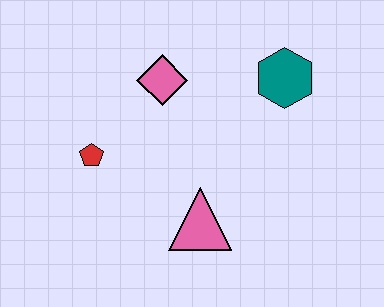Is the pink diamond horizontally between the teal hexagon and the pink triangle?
No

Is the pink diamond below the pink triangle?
No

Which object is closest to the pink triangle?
The red pentagon is closest to the pink triangle.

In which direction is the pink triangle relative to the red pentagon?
The pink triangle is to the right of the red pentagon.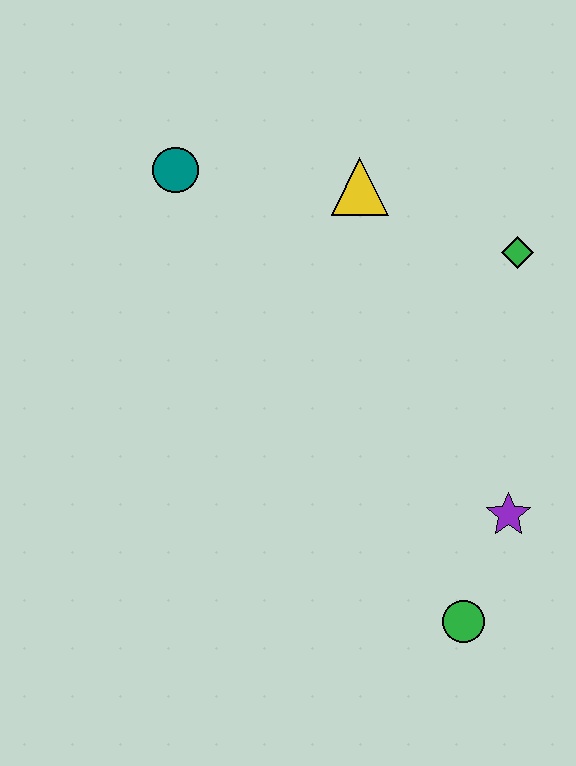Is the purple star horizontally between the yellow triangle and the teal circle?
No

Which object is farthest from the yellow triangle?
The green circle is farthest from the yellow triangle.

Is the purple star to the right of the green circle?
Yes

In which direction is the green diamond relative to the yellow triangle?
The green diamond is to the right of the yellow triangle.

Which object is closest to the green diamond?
The yellow triangle is closest to the green diamond.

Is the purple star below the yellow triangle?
Yes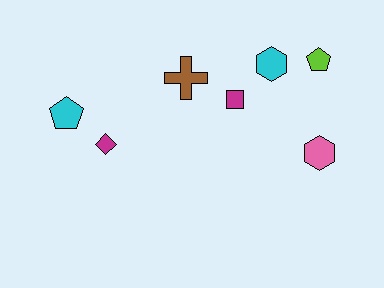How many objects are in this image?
There are 7 objects.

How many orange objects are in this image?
There are no orange objects.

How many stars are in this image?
There are no stars.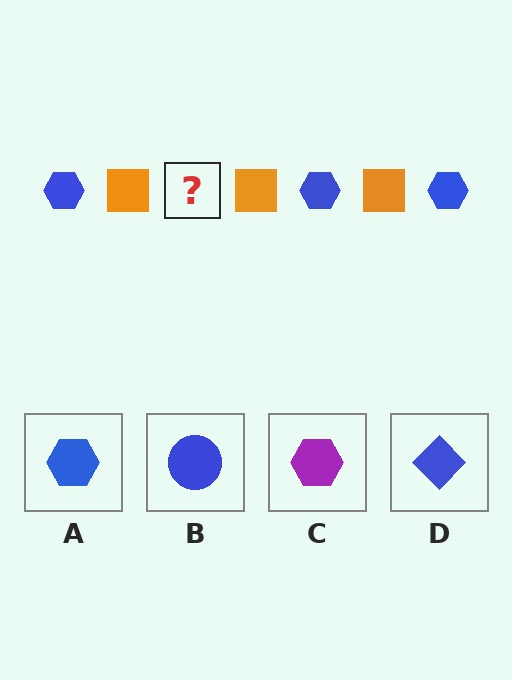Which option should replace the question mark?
Option A.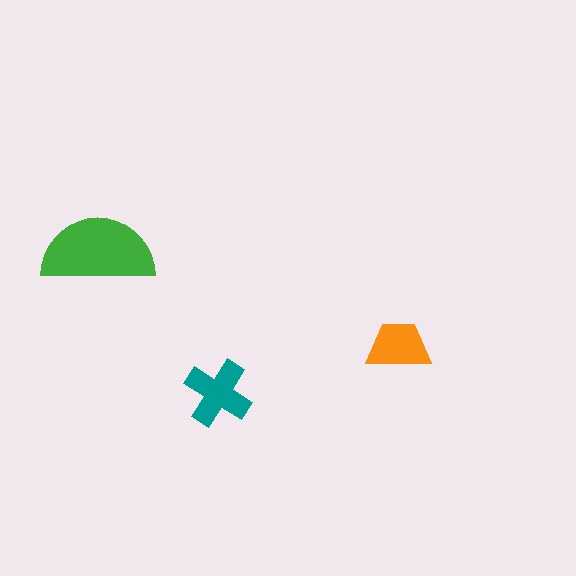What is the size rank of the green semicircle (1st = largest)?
1st.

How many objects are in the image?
There are 3 objects in the image.